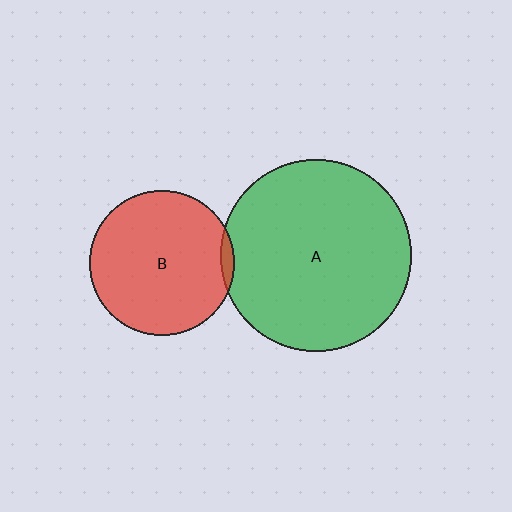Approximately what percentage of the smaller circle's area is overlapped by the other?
Approximately 5%.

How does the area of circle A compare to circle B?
Approximately 1.7 times.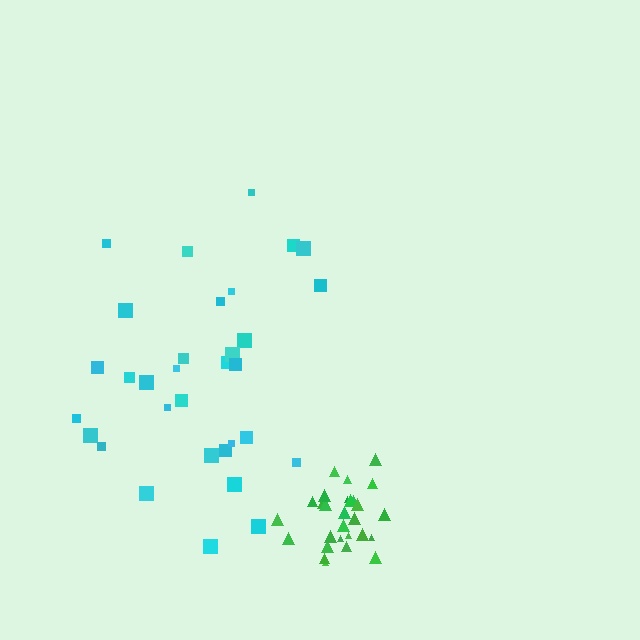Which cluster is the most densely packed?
Green.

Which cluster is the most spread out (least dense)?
Cyan.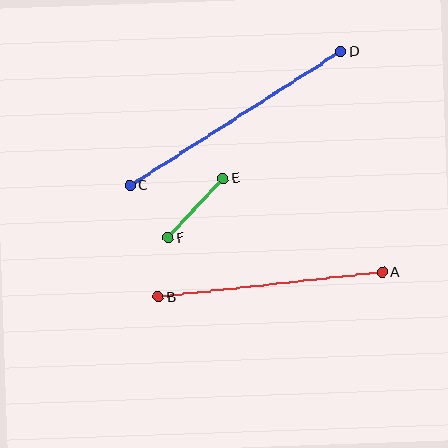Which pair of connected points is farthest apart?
Points C and D are farthest apart.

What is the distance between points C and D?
The distance is approximately 250 pixels.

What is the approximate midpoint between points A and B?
The midpoint is at approximately (270, 285) pixels.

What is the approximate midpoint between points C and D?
The midpoint is at approximately (235, 119) pixels.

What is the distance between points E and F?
The distance is approximately 81 pixels.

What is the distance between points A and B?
The distance is approximately 225 pixels.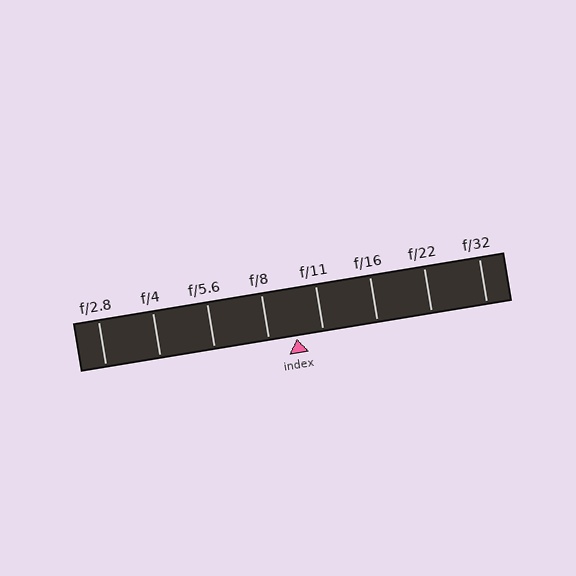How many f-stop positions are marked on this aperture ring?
There are 8 f-stop positions marked.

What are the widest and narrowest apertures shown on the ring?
The widest aperture shown is f/2.8 and the narrowest is f/32.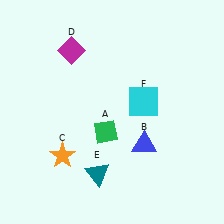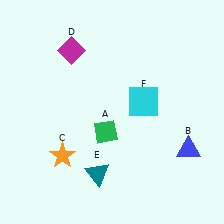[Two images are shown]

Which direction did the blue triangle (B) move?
The blue triangle (B) moved right.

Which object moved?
The blue triangle (B) moved right.